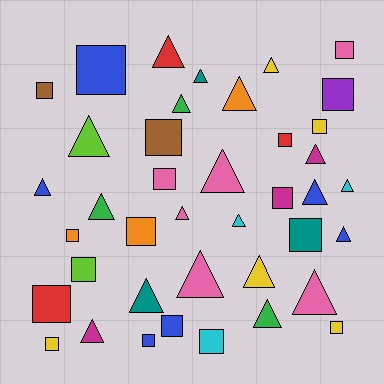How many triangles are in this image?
There are 21 triangles.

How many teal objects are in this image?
There are 3 teal objects.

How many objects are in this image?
There are 40 objects.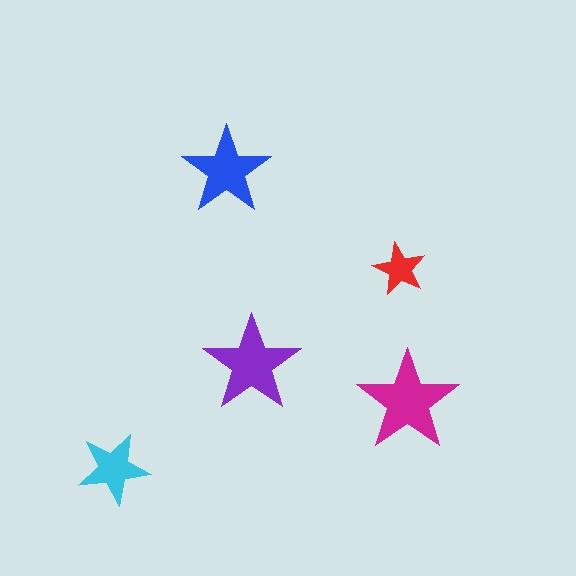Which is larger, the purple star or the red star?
The purple one.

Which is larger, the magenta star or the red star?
The magenta one.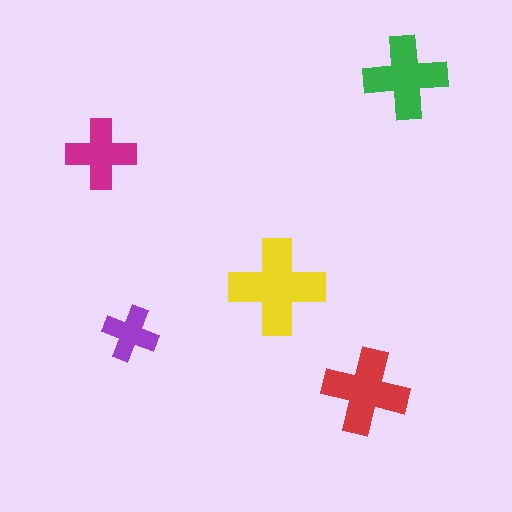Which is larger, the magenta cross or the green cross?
The green one.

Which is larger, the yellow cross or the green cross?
The yellow one.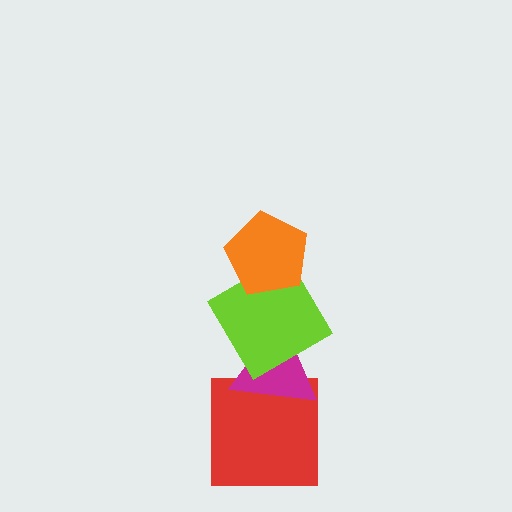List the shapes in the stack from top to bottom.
From top to bottom: the orange pentagon, the lime diamond, the magenta triangle, the red square.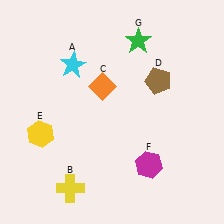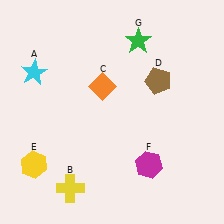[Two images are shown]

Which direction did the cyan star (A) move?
The cyan star (A) moved left.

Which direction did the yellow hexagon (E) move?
The yellow hexagon (E) moved down.